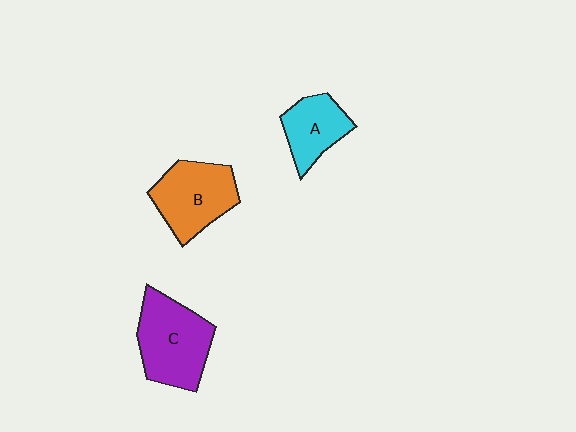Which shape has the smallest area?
Shape A (cyan).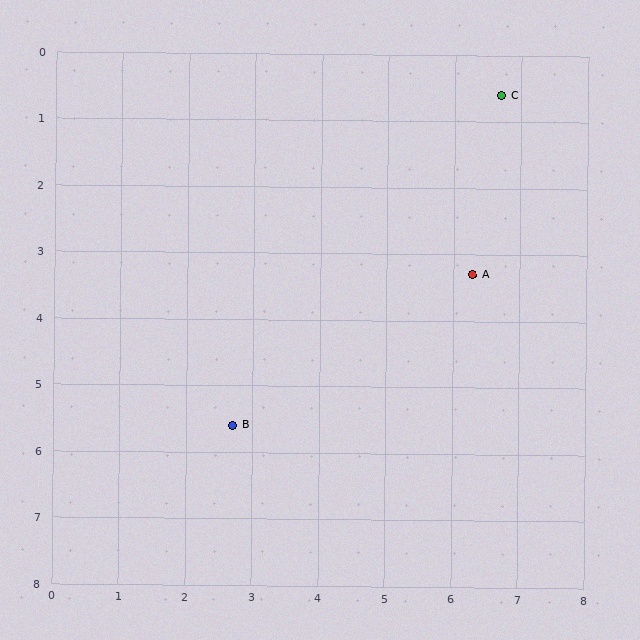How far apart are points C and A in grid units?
Points C and A are about 2.7 grid units apart.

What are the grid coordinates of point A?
Point A is at approximately (6.3, 3.3).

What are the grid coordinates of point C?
Point C is at approximately (6.7, 0.6).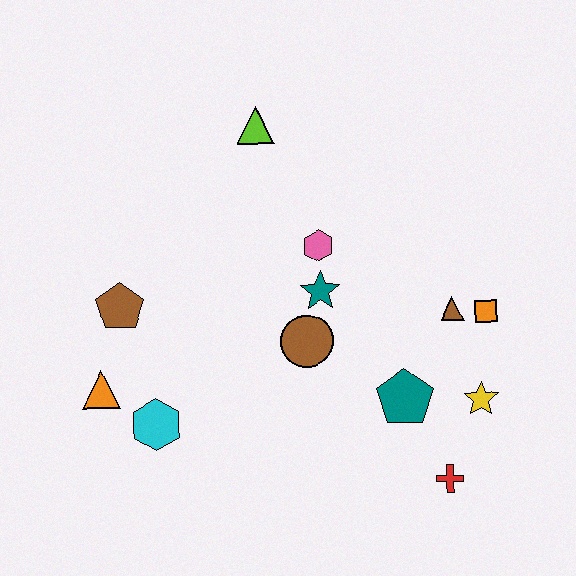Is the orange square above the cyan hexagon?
Yes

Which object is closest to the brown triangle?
The orange square is closest to the brown triangle.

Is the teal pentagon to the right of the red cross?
No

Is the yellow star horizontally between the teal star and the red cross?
No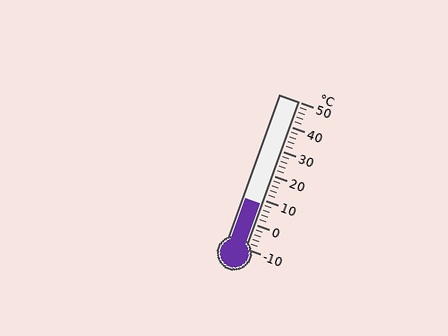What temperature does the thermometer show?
The thermometer shows approximately 8°C.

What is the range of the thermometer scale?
The thermometer scale ranges from -10°C to 50°C.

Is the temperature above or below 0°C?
The temperature is above 0°C.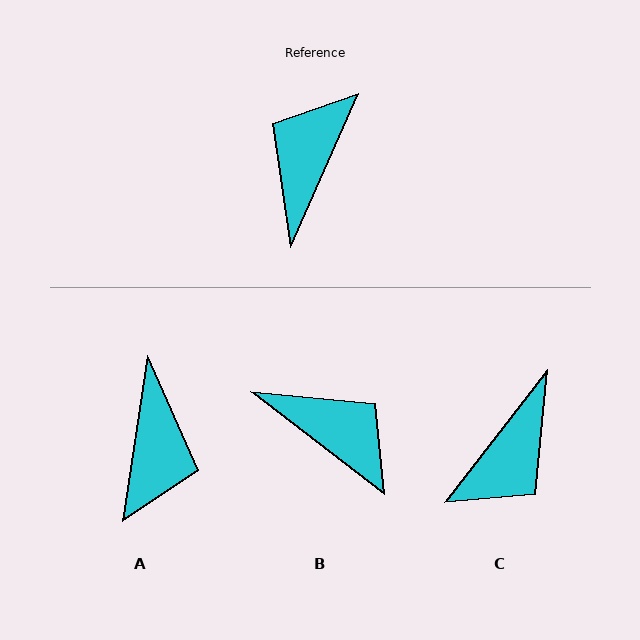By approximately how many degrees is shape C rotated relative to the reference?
Approximately 166 degrees counter-clockwise.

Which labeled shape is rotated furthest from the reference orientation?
C, about 166 degrees away.